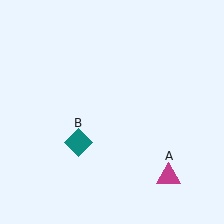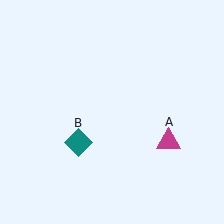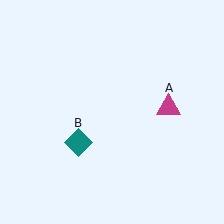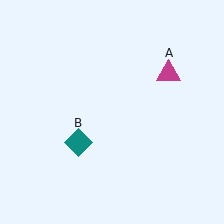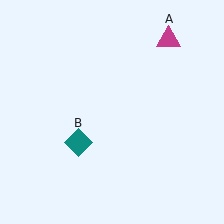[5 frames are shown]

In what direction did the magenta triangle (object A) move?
The magenta triangle (object A) moved up.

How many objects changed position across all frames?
1 object changed position: magenta triangle (object A).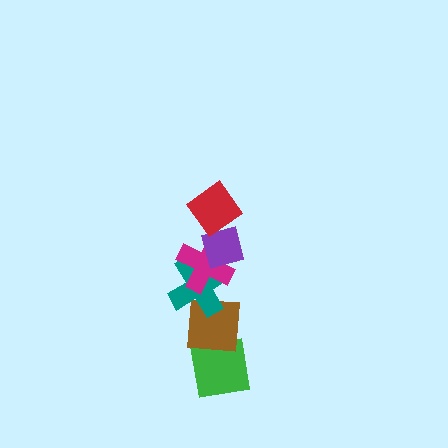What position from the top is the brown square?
The brown square is 5th from the top.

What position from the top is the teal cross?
The teal cross is 4th from the top.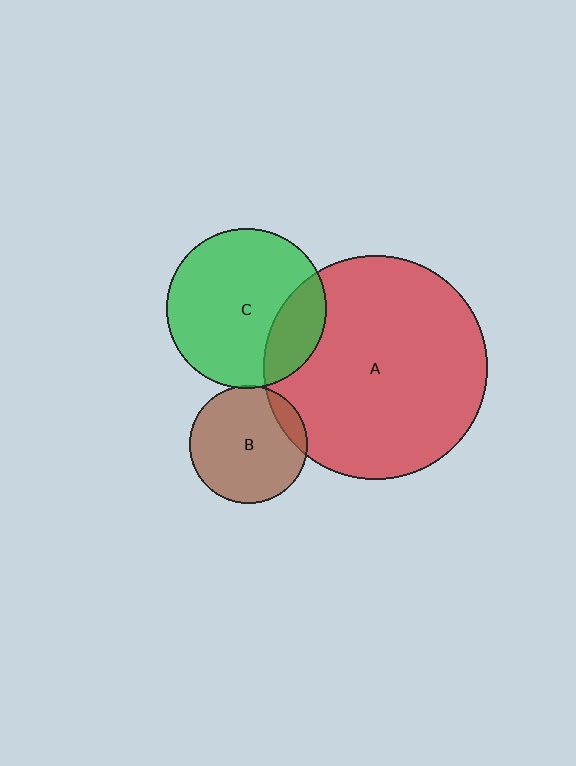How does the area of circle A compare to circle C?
Approximately 2.0 times.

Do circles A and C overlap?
Yes.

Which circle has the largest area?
Circle A (red).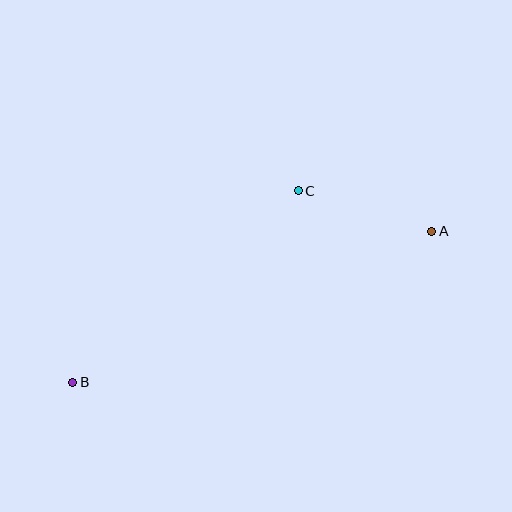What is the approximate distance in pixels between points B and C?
The distance between B and C is approximately 295 pixels.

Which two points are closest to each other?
Points A and C are closest to each other.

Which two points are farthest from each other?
Points A and B are farthest from each other.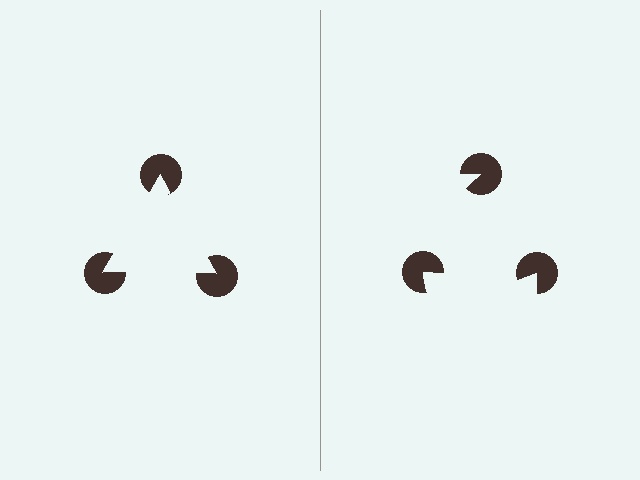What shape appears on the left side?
An illusory triangle.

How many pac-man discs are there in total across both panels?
6 — 3 on each side.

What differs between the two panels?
The pac-man discs are positioned identically on both sides; only the wedge orientations differ. On the left they align to a triangle; on the right they are misaligned.